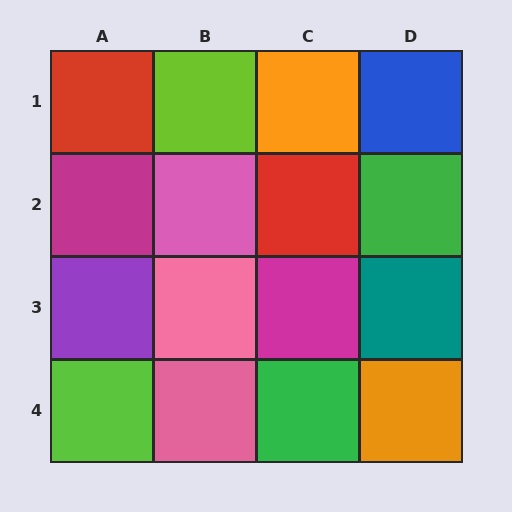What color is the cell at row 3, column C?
Magenta.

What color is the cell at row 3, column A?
Purple.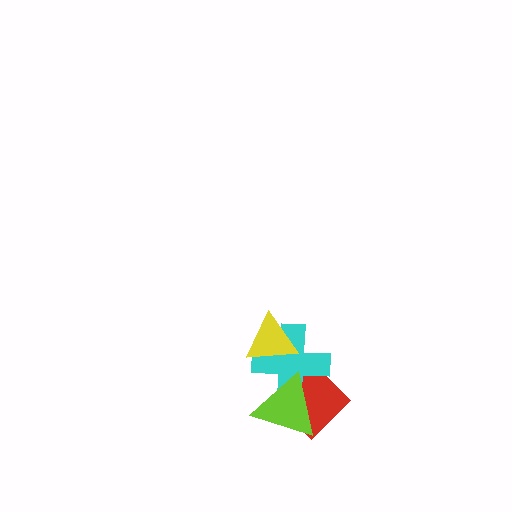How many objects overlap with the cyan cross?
3 objects overlap with the cyan cross.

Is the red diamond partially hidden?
Yes, it is partially covered by another shape.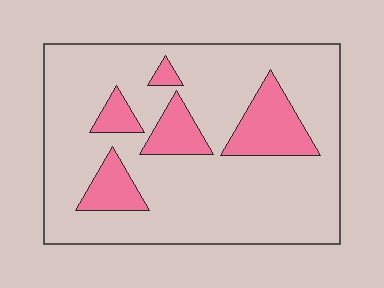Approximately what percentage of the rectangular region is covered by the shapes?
Approximately 20%.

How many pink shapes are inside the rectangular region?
5.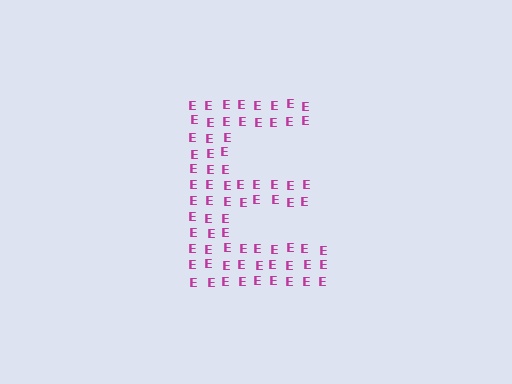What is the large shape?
The large shape is the letter E.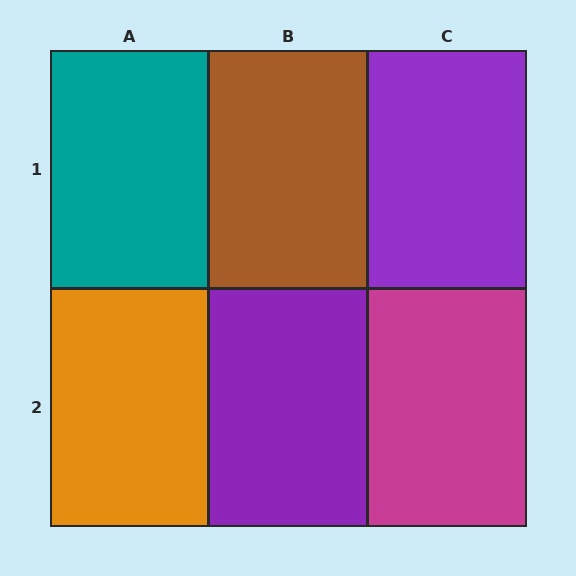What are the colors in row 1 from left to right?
Teal, brown, purple.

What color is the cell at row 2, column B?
Purple.